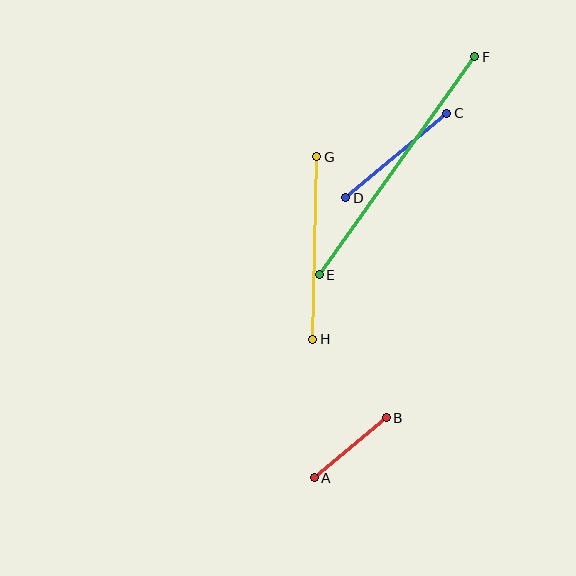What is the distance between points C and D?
The distance is approximately 131 pixels.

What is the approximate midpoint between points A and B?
The midpoint is at approximately (350, 448) pixels.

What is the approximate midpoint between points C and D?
The midpoint is at approximately (396, 155) pixels.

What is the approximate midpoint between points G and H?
The midpoint is at approximately (315, 248) pixels.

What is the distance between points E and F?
The distance is approximately 268 pixels.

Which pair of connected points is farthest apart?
Points E and F are farthest apart.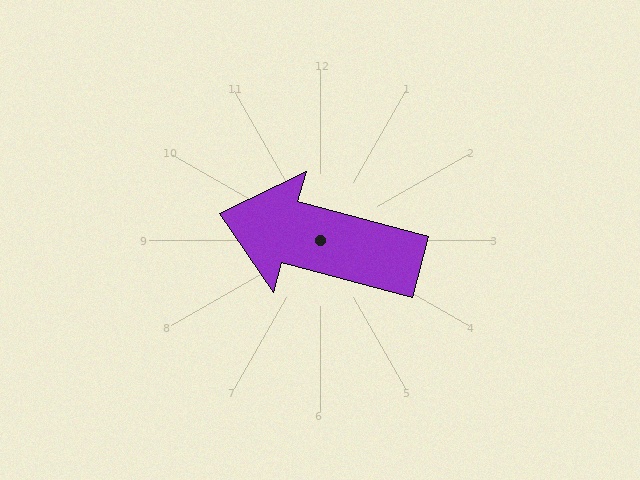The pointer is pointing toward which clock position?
Roughly 9 o'clock.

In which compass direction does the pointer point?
West.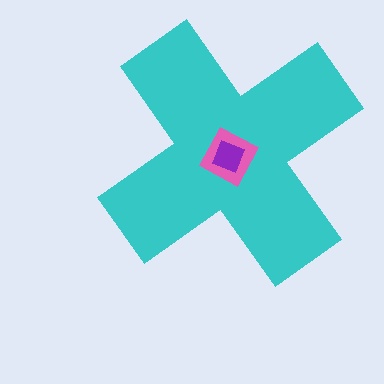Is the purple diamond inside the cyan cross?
Yes.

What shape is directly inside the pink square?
The purple diamond.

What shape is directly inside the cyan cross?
The pink square.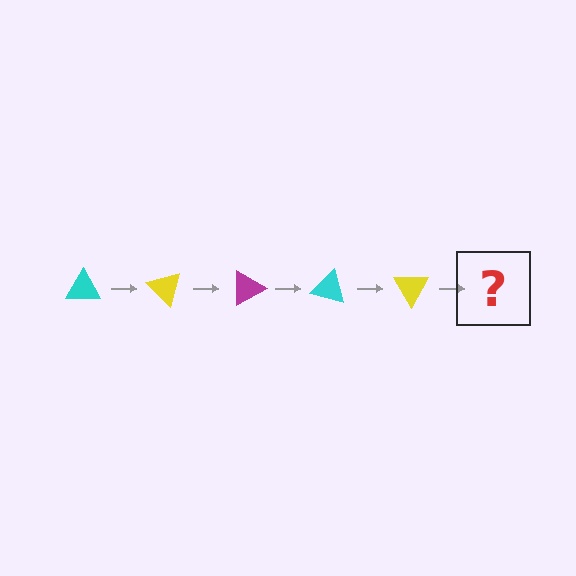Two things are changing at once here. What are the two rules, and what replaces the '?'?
The two rules are that it rotates 45 degrees each step and the color cycles through cyan, yellow, and magenta. The '?' should be a magenta triangle, rotated 225 degrees from the start.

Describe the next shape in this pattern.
It should be a magenta triangle, rotated 225 degrees from the start.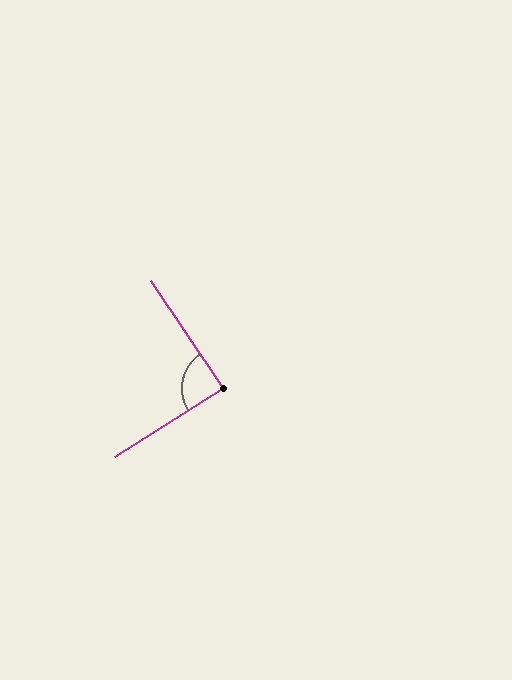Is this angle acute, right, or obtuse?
It is approximately a right angle.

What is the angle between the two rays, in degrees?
Approximately 88 degrees.